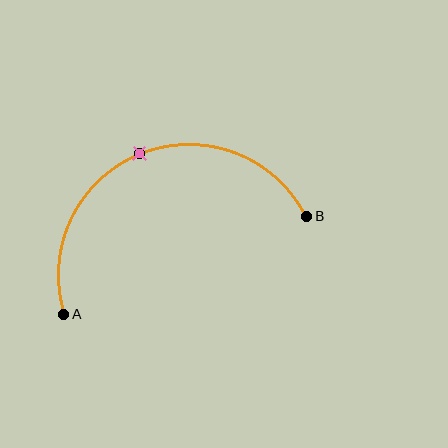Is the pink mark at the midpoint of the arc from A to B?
Yes. The pink mark lies on the arc at equal arc-length from both A and B — it is the arc midpoint.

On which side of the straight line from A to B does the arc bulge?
The arc bulges above the straight line connecting A and B.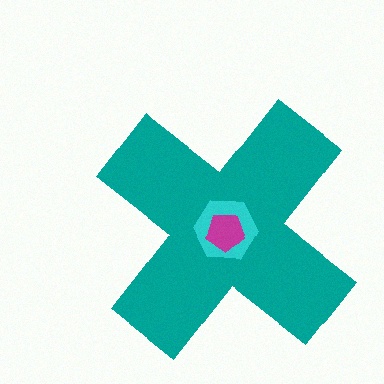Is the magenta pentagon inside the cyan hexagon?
Yes.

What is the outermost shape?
The teal cross.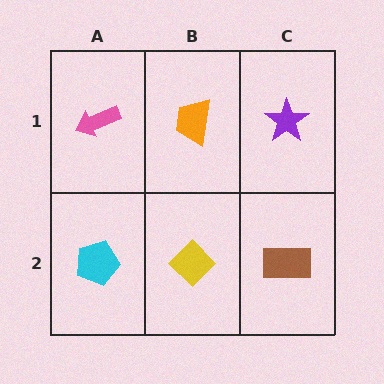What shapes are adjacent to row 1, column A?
A cyan pentagon (row 2, column A), an orange trapezoid (row 1, column B).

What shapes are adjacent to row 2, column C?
A purple star (row 1, column C), a yellow diamond (row 2, column B).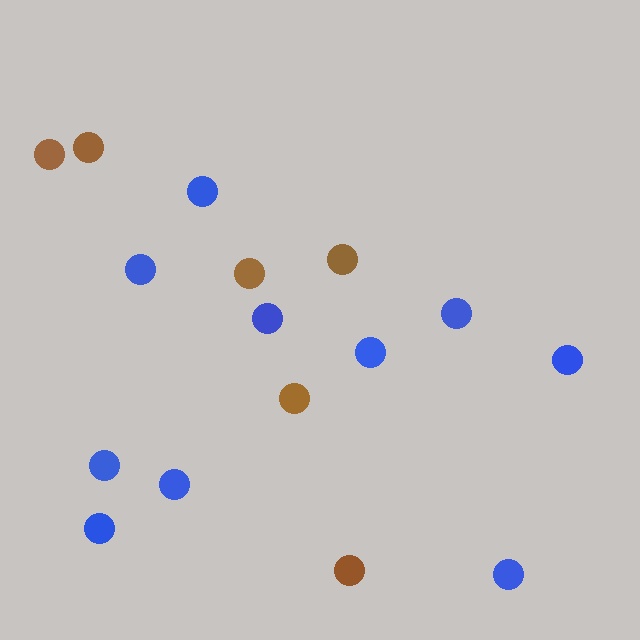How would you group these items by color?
There are 2 groups: one group of blue circles (10) and one group of brown circles (6).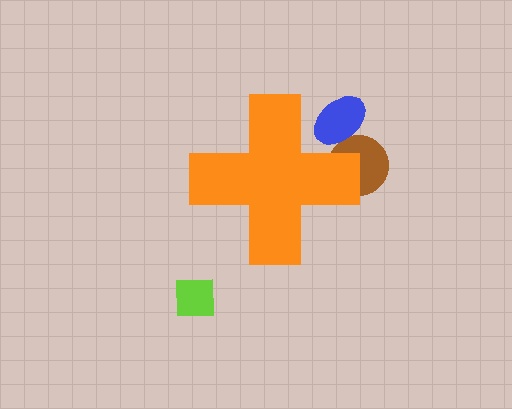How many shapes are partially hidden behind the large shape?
2 shapes are partially hidden.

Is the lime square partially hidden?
No, the lime square is fully visible.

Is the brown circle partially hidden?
Yes, the brown circle is partially hidden behind the orange cross.